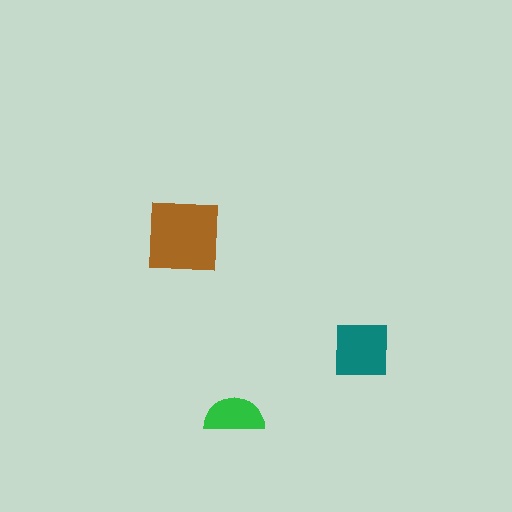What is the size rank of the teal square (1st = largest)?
2nd.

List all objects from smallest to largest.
The green semicircle, the teal square, the brown square.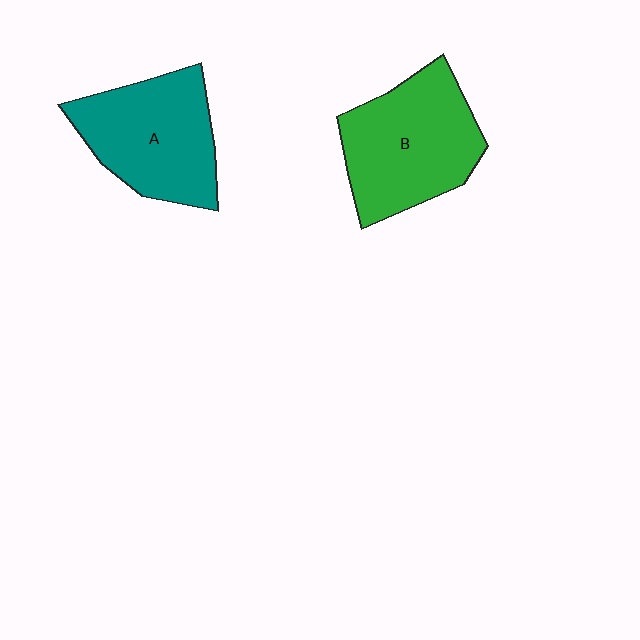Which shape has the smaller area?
Shape A (teal).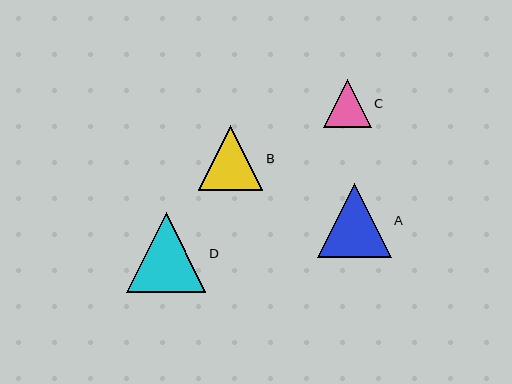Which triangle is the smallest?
Triangle C is the smallest with a size of approximately 48 pixels.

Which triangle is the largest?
Triangle D is the largest with a size of approximately 79 pixels.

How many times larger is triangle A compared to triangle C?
Triangle A is approximately 1.6 times the size of triangle C.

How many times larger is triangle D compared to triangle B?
Triangle D is approximately 1.2 times the size of triangle B.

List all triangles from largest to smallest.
From largest to smallest: D, A, B, C.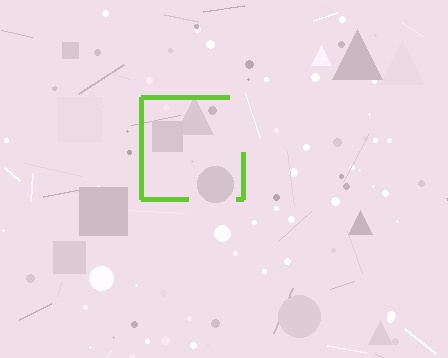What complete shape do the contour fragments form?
The contour fragments form a square.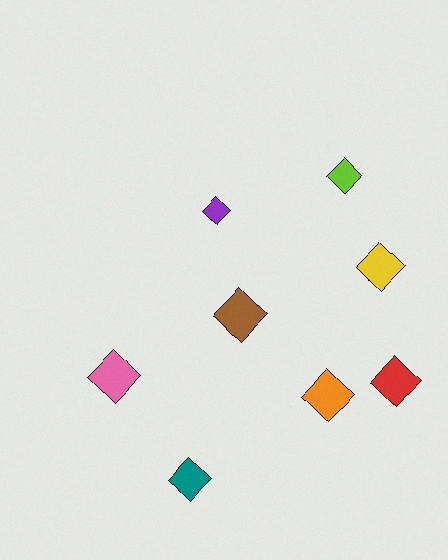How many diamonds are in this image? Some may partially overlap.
There are 8 diamonds.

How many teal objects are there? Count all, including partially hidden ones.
There is 1 teal object.